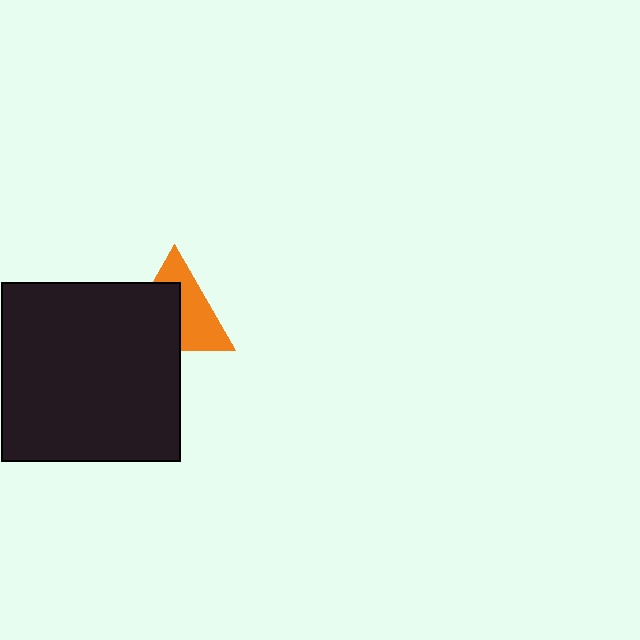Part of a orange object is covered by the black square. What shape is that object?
It is a triangle.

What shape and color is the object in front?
The object in front is a black square.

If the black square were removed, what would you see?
You would see the complete orange triangle.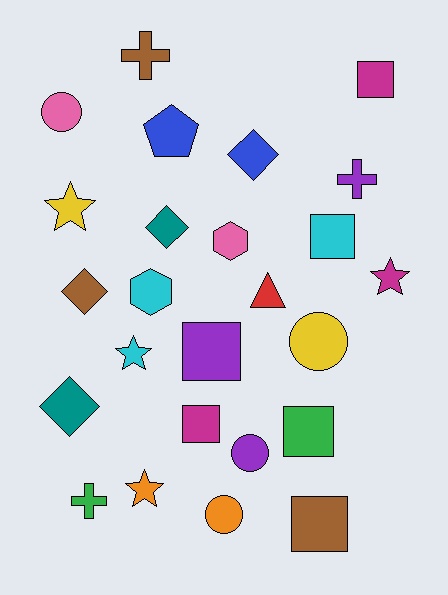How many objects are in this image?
There are 25 objects.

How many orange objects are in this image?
There are 2 orange objects.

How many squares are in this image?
There are 6 squares.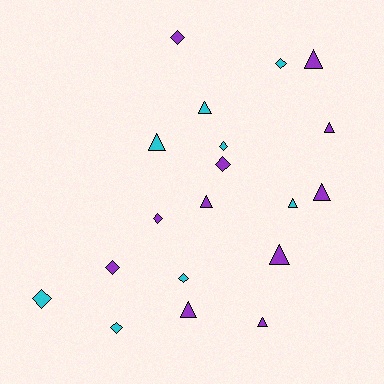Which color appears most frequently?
Purple, with 11 objects.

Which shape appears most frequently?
Triangle, with 10 objects.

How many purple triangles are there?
There are 7 purple triangles.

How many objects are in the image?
There are 19 objects.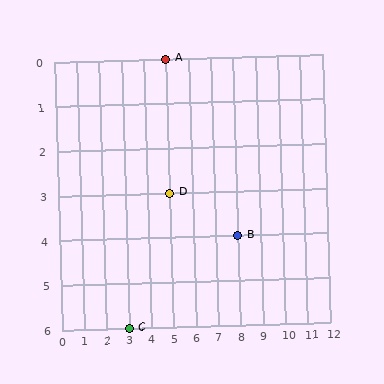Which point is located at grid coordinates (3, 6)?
Point C is at (3, 6).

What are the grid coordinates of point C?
Point C is at grid coordinates (3, 6).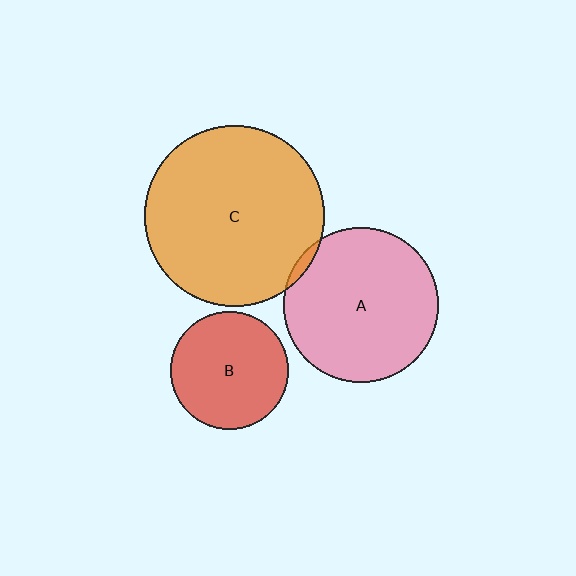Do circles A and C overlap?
Yes.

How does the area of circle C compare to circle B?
Approximately 2.4 times.